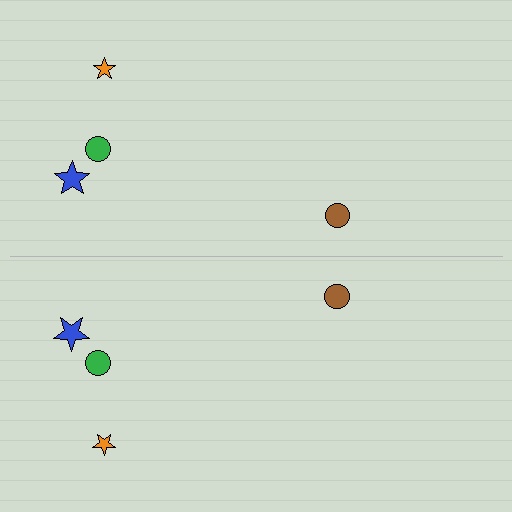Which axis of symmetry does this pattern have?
The pattern has a horizontal axis of symmetry running through the center of the image.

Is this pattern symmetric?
Yes, this pattern has bilateral (reflection) symmetry.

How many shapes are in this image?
There are 8 shapes in this image.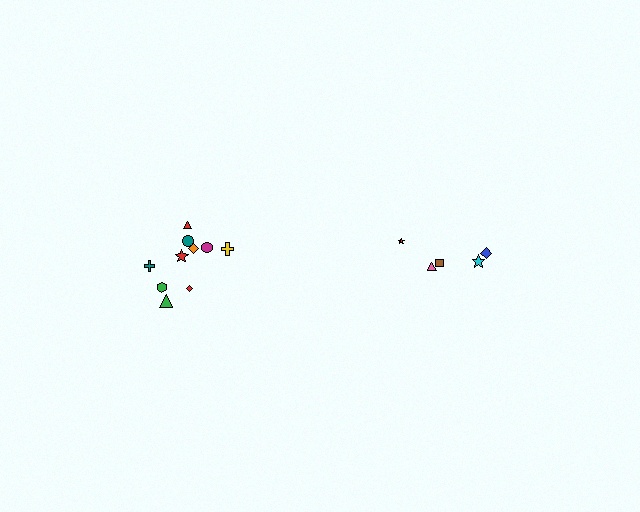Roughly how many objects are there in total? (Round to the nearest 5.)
Roughly 15 objects in total.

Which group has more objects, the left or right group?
The left group.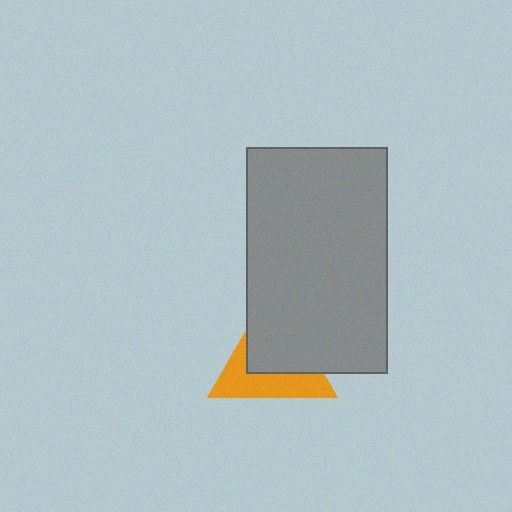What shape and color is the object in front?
The object in front is a gray rectangle.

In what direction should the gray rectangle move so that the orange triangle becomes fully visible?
The gray rectangle should move toward the upper-right. That is the shortest direction to clear the overlap and leave the orange triangle fully visible.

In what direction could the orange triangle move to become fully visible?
The orange triangle could move toward the lower-left. That would shift it out from behind the gray rectangle entirely.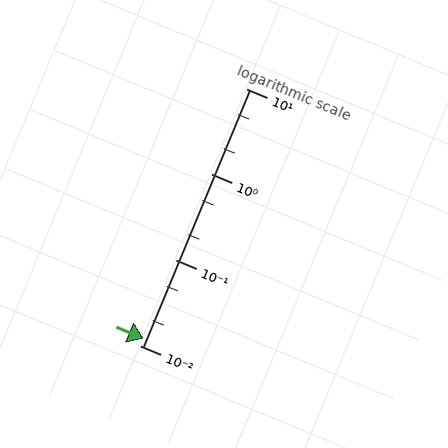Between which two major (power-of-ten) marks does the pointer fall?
The pointer is between 0.01 and 0.1.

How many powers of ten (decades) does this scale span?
The scale spans 3 decades, from 0.01 to 10.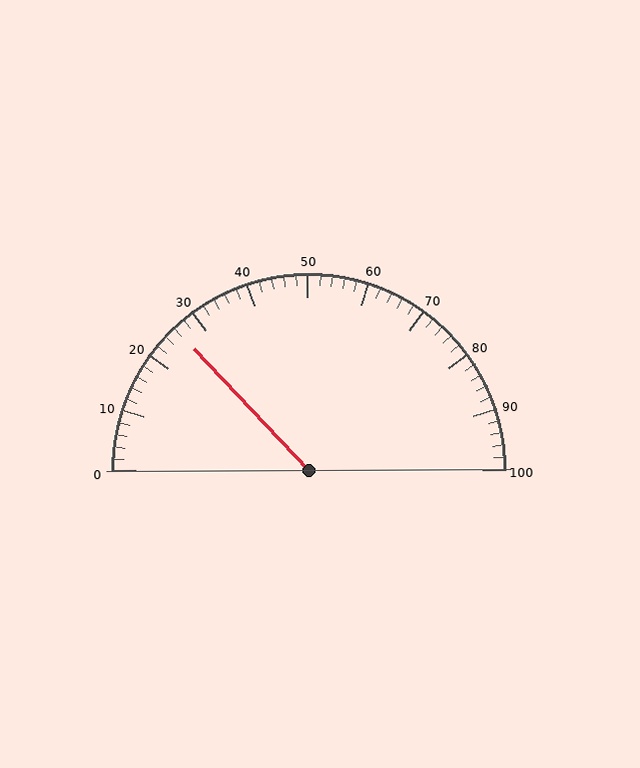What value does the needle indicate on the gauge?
The needle indicates approximately 26.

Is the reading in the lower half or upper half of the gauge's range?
The reading is in the lower half of the range (0 to 100).